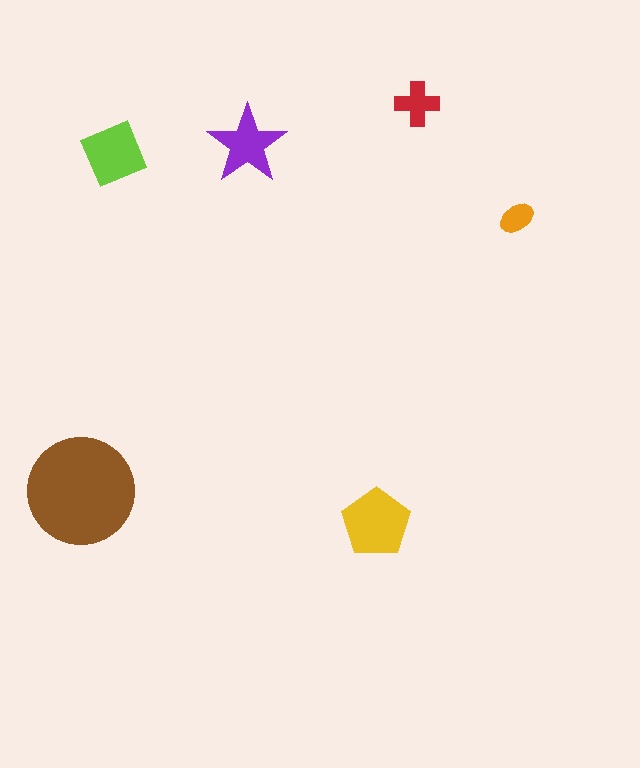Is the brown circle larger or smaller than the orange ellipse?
Larger.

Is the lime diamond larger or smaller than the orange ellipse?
Larger.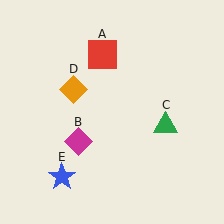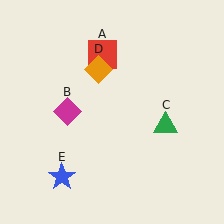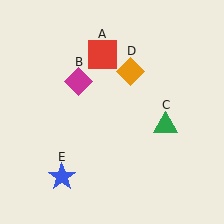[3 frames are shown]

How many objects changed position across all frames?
2 objects changed position: magenta diamond (object B), orange diamond (object D).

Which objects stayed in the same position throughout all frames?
Red square (object A) and green triangle (object C) and blue star (object E) remained stationary.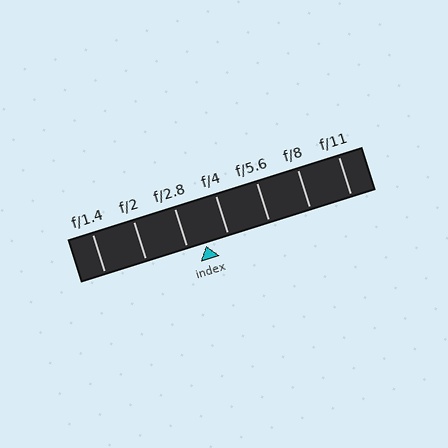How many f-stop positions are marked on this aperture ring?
There are 7 f-stop positions marked.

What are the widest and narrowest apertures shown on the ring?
The widest aperture shown is f/1.4 and the narrowest is f/11.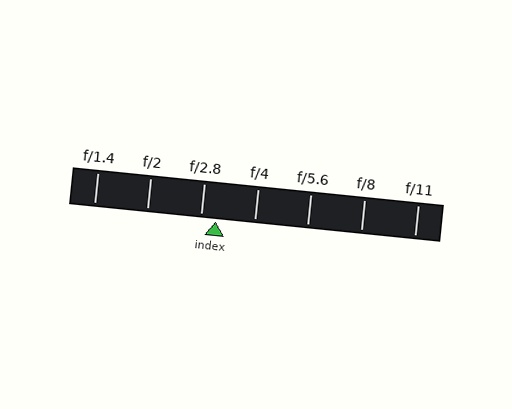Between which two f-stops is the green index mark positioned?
The index mark is between f/2.8 and f/4.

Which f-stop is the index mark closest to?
The index mark is closest to f/2.8.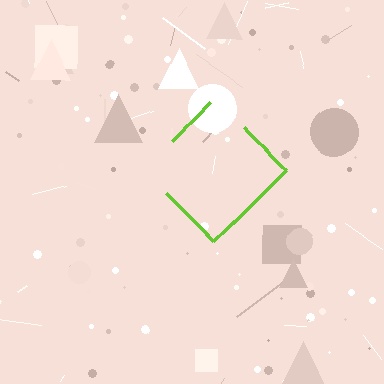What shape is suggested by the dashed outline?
The dashed outline suggests a diamond.